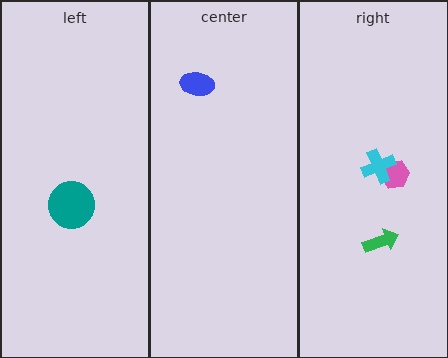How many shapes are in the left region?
1.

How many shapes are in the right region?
3.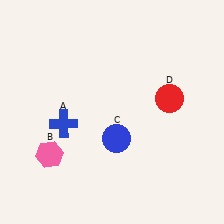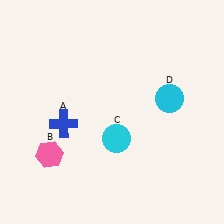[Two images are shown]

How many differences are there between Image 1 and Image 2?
There are 2 differences between the two images.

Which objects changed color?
C changed from blue to cyan. D changed from red to cyan.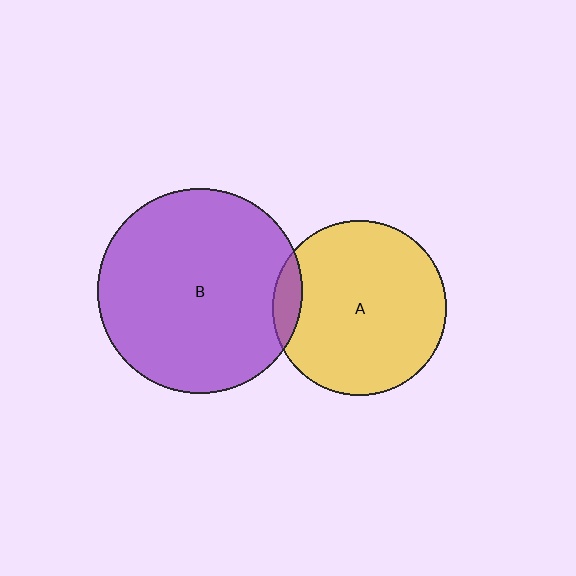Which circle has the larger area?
Circle B (purple).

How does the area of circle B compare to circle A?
Approximately 1.4 times.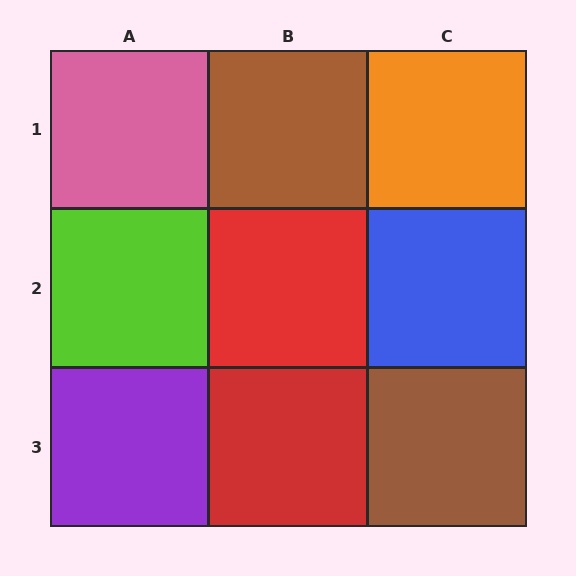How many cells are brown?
2 cells are brown.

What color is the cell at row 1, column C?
Orange.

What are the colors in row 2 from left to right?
Lime, red, blue.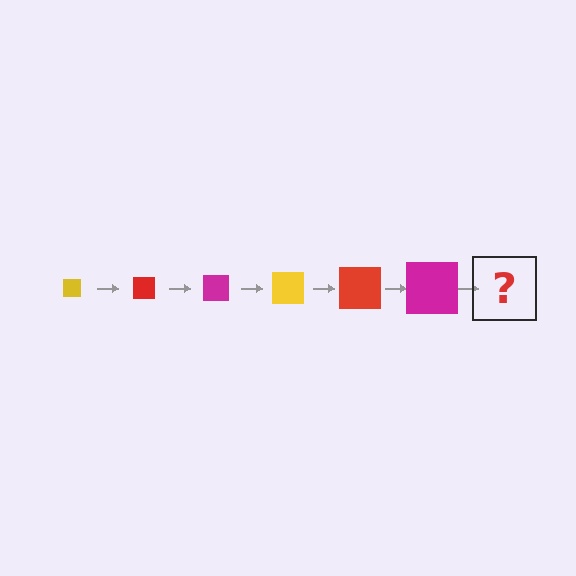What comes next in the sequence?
The next element should be a yellow square, larger than the previous one.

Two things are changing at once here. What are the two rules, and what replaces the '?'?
The two rules are that the square grows larger each step and the color cycles through yellow, red, and magenta. The '?' should be a yellow square, larger than the previous one.